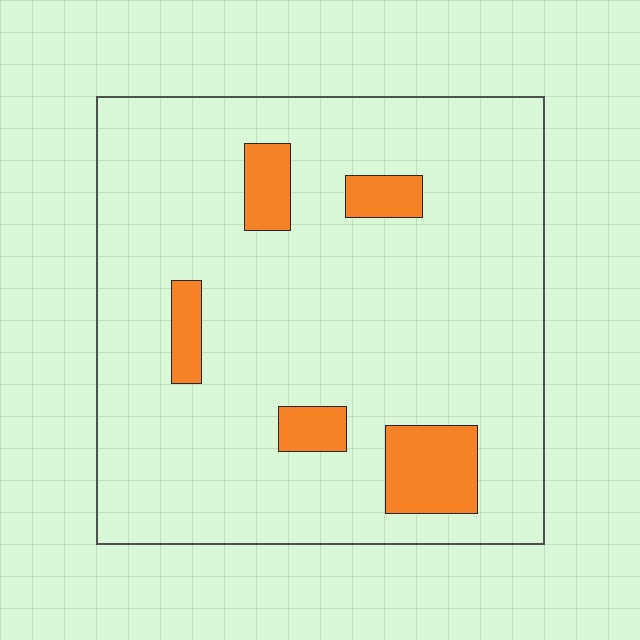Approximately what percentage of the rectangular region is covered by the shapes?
Approximately 10%.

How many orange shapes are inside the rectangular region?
5.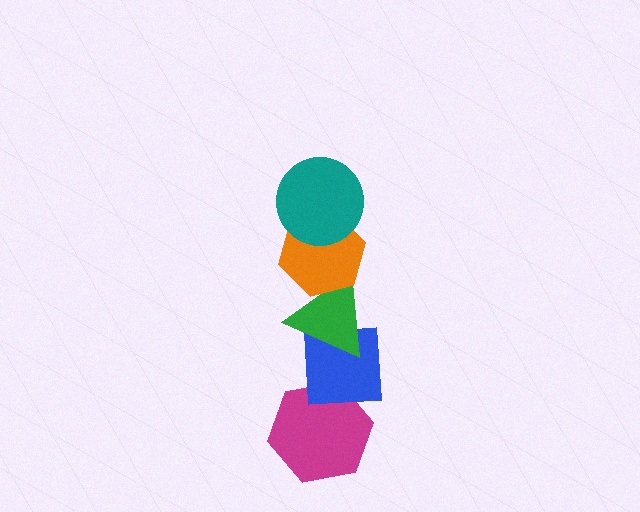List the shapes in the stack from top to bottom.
From top to bottom: the teal circle, the orange hexagon, the green triangle, the blue square, the magenta hexagon.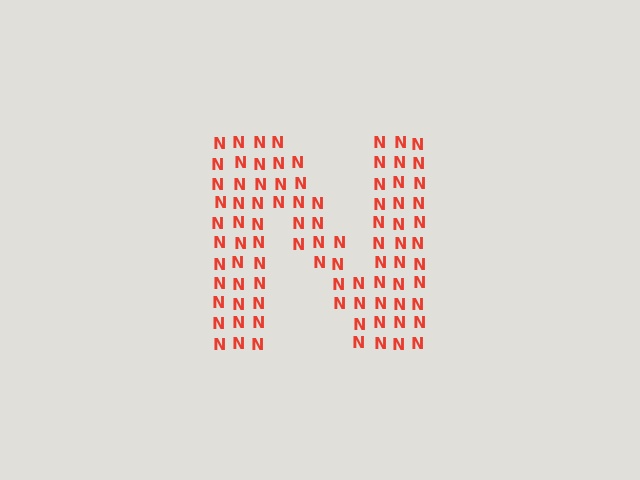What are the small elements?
The small elements are letter N's.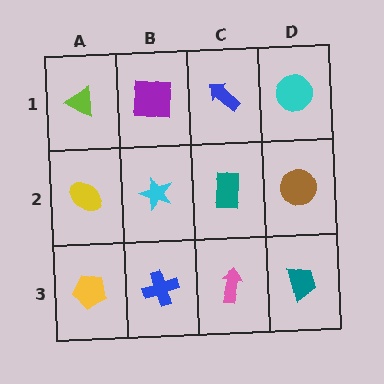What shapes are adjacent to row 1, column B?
A cyan star (row 2, column B), a lime triangle (row 1, column A), a blue arrow (row 1, column C).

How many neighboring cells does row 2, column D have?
3.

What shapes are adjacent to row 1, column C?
A teal rectangle (row 2, column C), a purple square (row 1, column B), a cyan circle (row 1, column D).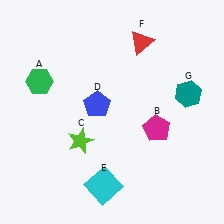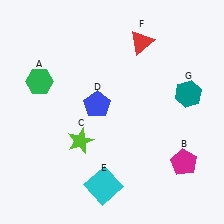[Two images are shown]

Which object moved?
The magenta pentagon (B) moved down.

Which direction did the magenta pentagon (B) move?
The magenta pentagon (B) moved down.